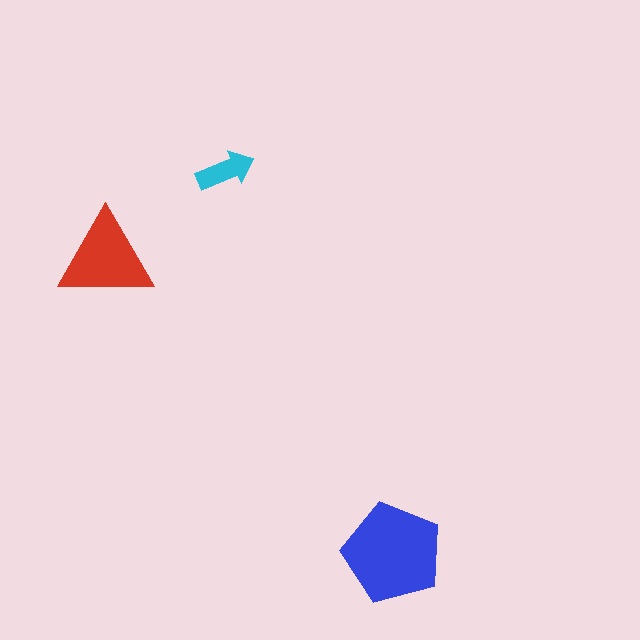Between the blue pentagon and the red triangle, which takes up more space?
The blue pentagon.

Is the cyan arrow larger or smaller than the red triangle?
Smaller.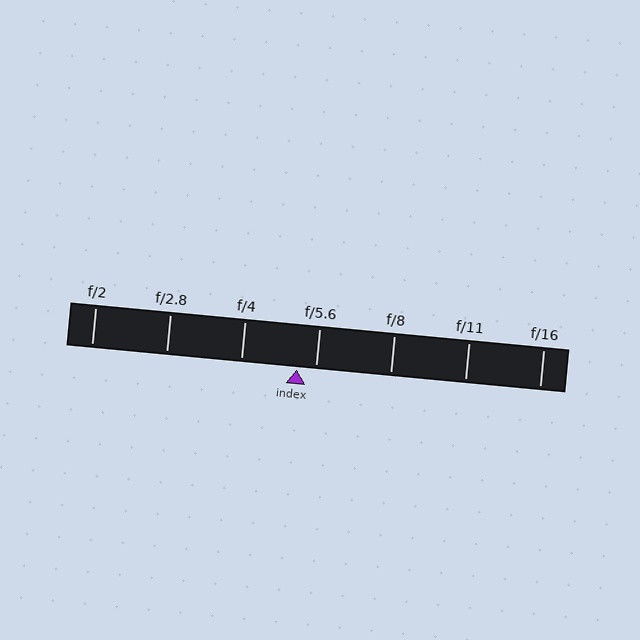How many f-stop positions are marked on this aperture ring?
There are 7 f-stop positions marked.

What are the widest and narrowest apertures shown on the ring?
The widest aperture shown is f/2 and the narrowest is f/16.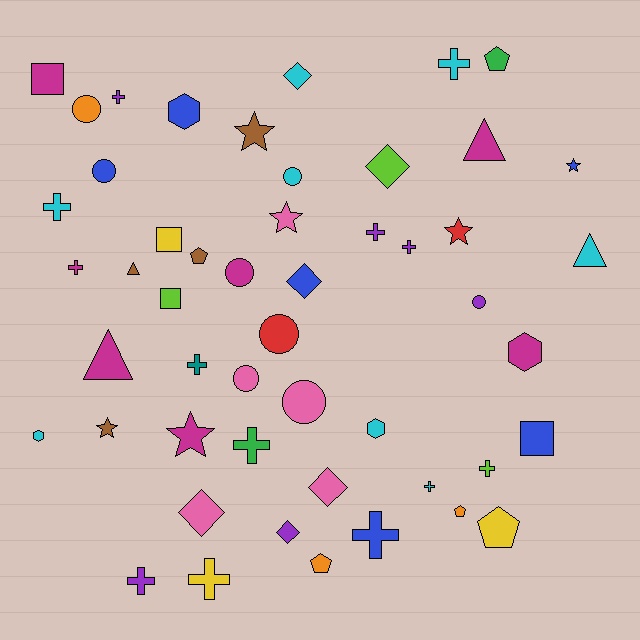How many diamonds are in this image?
There are 6 diamonds.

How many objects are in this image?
There are 50 objects.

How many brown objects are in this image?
There are 4 brown objects.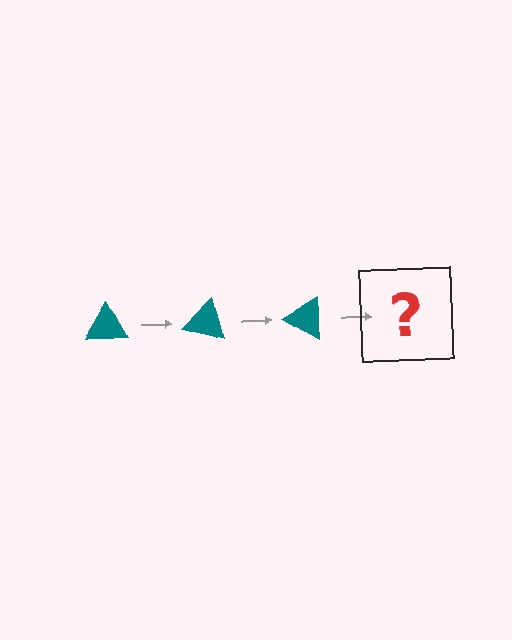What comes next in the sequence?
The next element should be a teal triangle rotated 45 degrees.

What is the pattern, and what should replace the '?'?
The pattern is that the triangle rotates 15 degrees each step. The '?' should be a teal triangle rotated 45 degrees.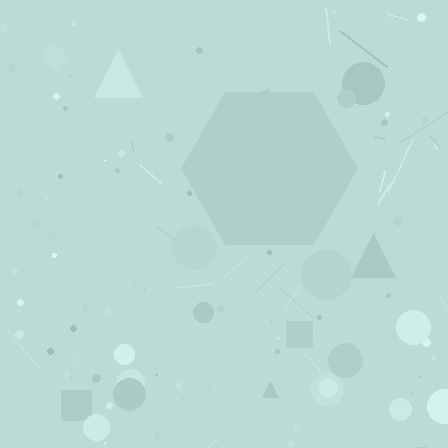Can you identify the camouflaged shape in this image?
The camouflaged shape is a hexagon.